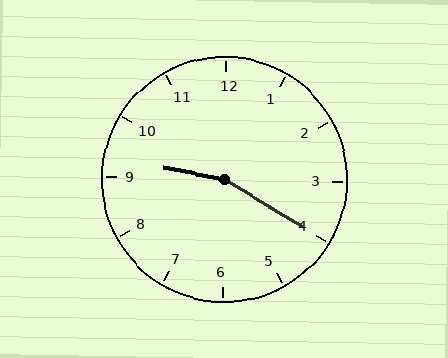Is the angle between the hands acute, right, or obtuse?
It is obtuse.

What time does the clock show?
9:20.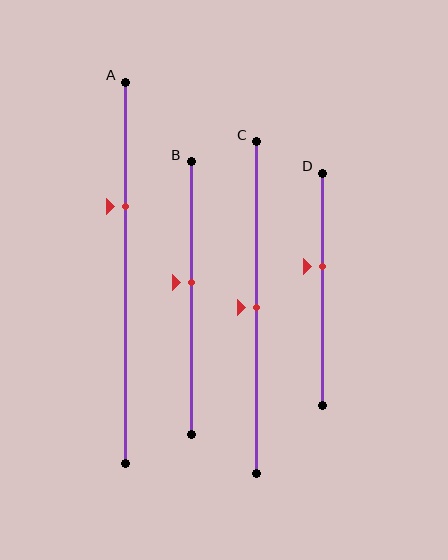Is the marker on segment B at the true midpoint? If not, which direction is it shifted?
No, the marker on segment B is shifted upward by about 6% of the segment length.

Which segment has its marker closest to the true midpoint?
Segment C has its marker closest to the true midpoint.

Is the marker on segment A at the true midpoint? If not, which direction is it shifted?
No, the marker on segment A is shifted upward by about 17% of the segment length.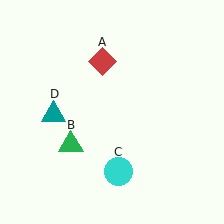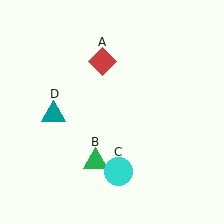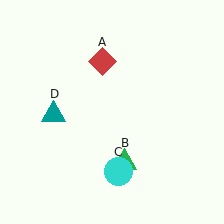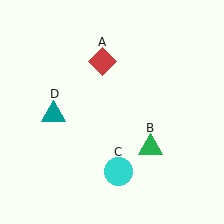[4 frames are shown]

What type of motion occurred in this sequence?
The green triangle (object B) rotated counterclockwise around the center of the scene.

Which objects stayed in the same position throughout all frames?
Red diamond (object A) and cyan circle (object C) and teal triangle (object D) remained stationary.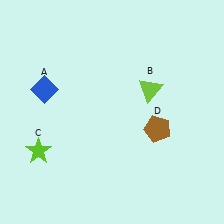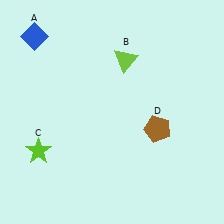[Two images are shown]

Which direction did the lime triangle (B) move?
The lime triangle (B) moved up.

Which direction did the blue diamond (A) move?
The blue diamond (A) moved up.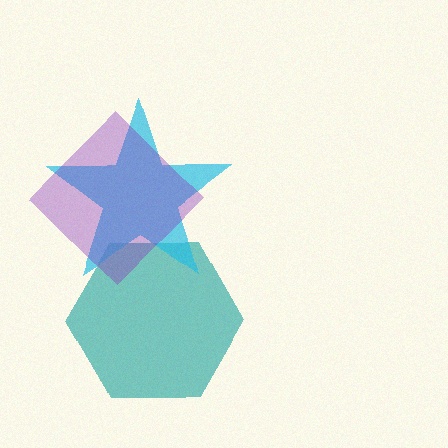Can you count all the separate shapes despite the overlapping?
Yes, there are 3 separate shapes.